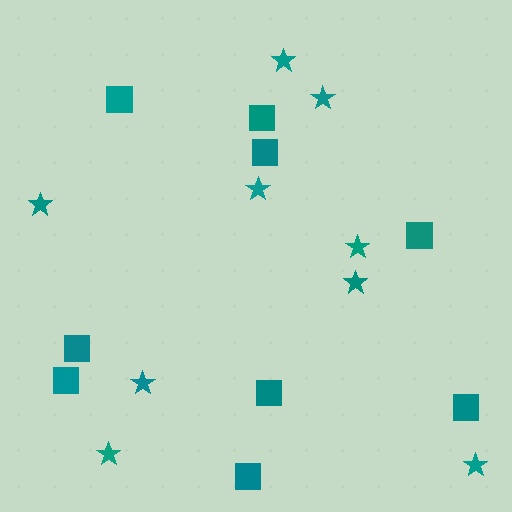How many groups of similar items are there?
There are 2 groups: one group of stars (9) and one group of squares (9).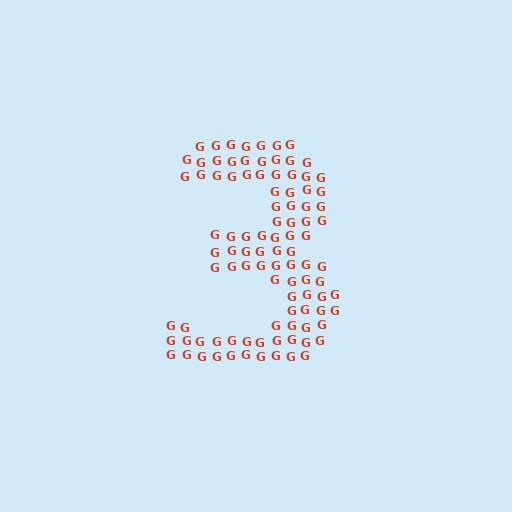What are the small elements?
The small elements are letter G's.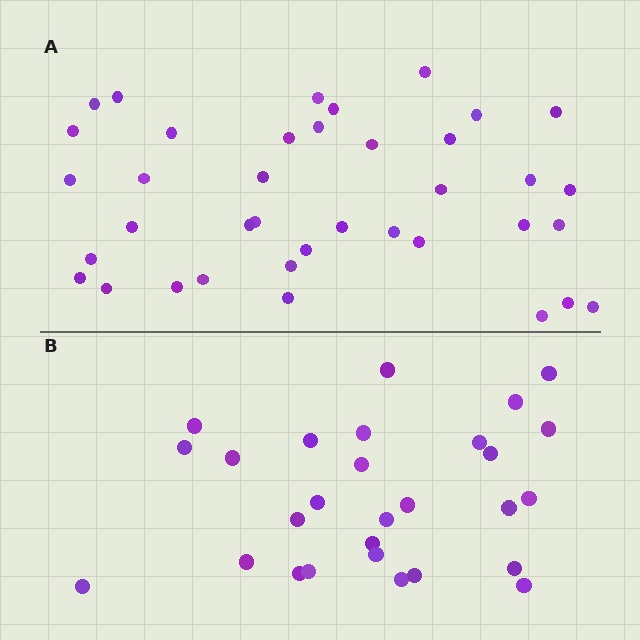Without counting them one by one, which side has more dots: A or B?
Region A (the top region) has more dots.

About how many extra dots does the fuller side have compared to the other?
Region A has roughly 10 or so more dots than region B.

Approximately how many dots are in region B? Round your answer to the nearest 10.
About 30 dots. (The exact count is 28, which rounds to 30.)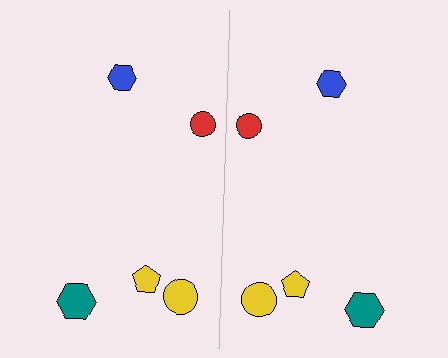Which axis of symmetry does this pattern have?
The pattern has a vertical axis of symmetry running through the center of the image.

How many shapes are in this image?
There are 10 shapes in this image.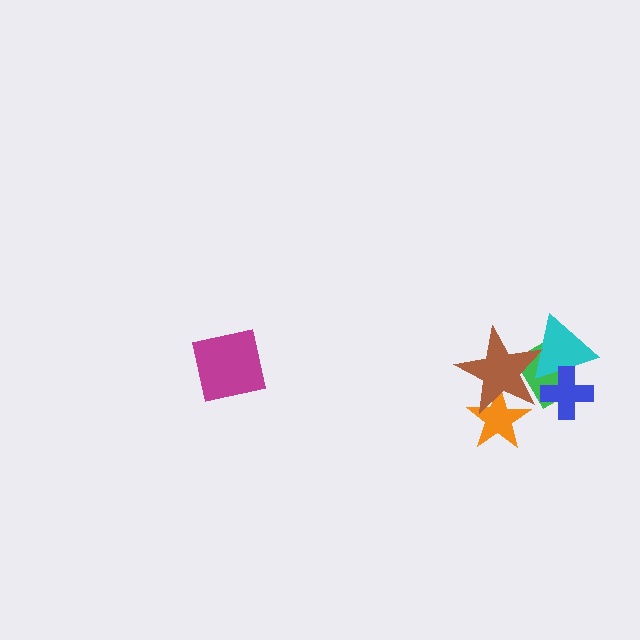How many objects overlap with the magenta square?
0 objects overlap with the magenta square.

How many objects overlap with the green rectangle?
3 objects overlap with the green rectangle.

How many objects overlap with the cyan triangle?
3 objects overlap with the cyan triangle.